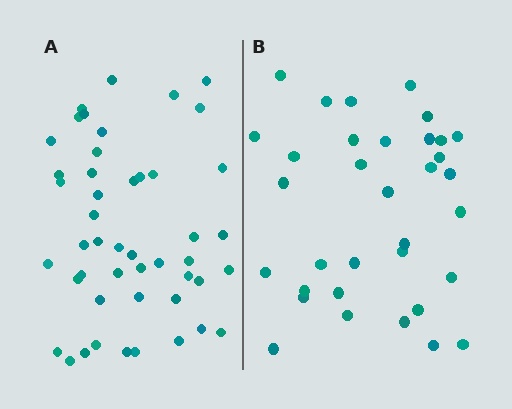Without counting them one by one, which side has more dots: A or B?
Region A (the left region) has more dots.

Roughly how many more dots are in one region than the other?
Region A has approximately 15 more dots than region B.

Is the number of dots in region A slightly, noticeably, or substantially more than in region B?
Region A has noticeably more, but not dramatically so. The ratio is roughly 1.4 to 1.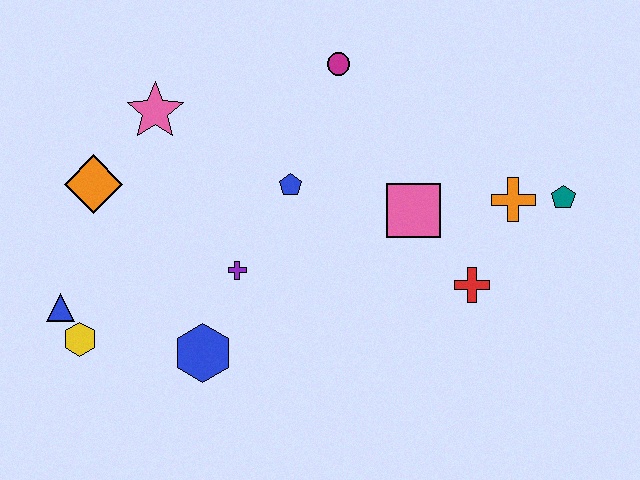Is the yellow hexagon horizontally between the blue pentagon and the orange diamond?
No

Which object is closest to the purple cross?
The blue hexagon is closest to the purple cross.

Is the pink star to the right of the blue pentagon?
No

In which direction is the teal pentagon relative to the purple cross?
The teal pentagon is to the right of the purple cross.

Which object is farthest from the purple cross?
The teal pentagon is farthest from the purple cross.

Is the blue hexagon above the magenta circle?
No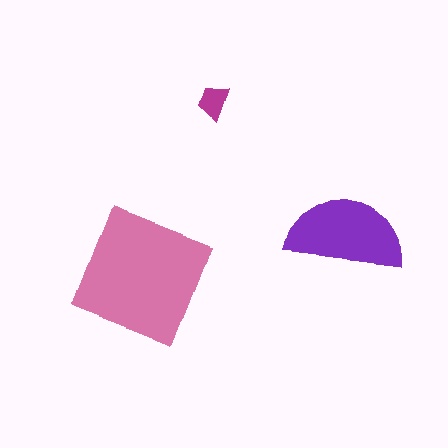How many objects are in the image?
There are 3 objects in the image.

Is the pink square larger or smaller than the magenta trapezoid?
Larger.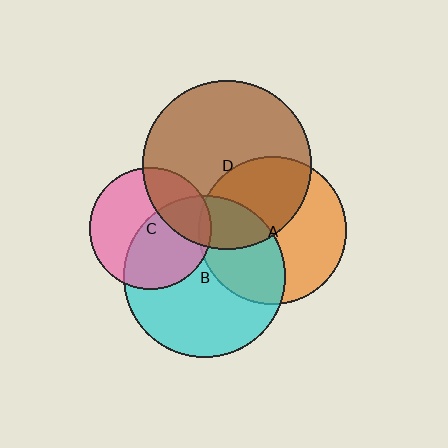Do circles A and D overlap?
Yes.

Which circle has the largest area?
Circle D (brown).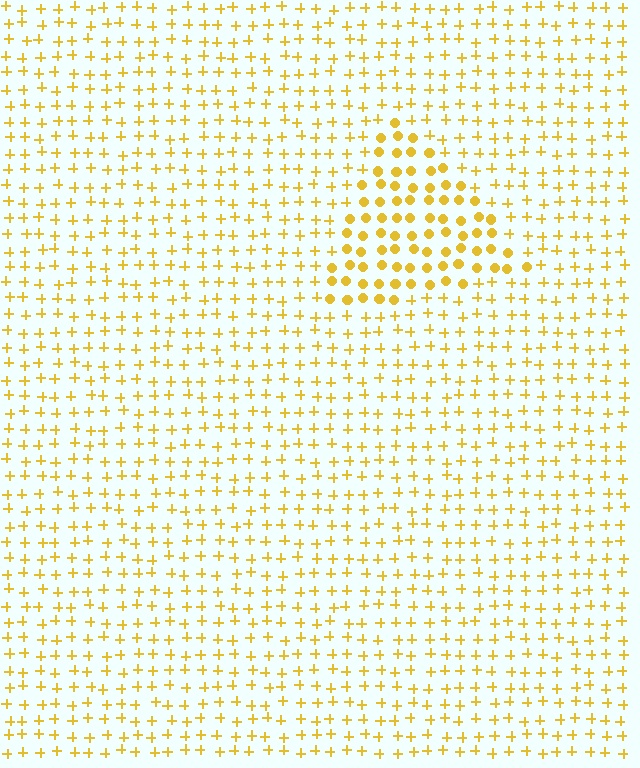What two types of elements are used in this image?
The image uses circles inside the triangle region and plus signs outside it.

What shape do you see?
I see a triangle.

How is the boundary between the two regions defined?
The boundary is defined by a change in element shape: circles inside vs. plus signs outside. All elements share the same color and spacing.